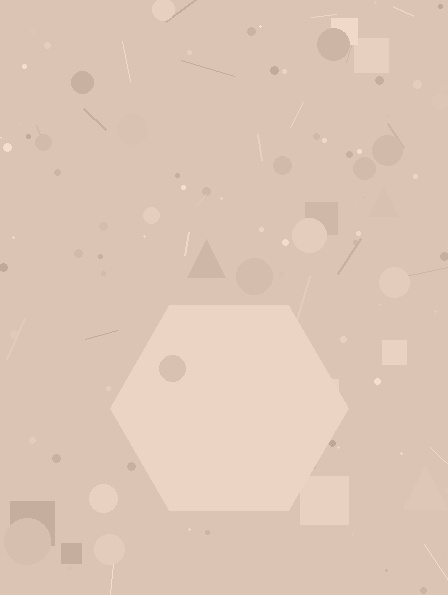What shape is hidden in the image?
A hexagon is hidden in the image.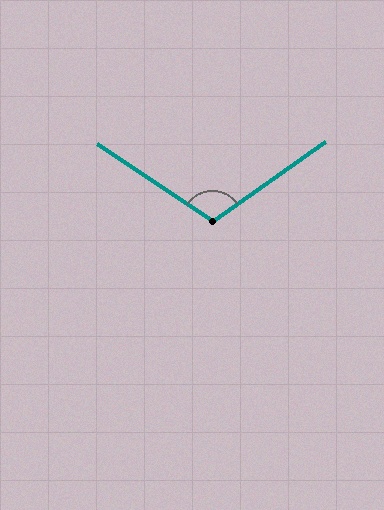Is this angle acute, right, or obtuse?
It is obtuse.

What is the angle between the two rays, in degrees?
Approximately 111 degrees.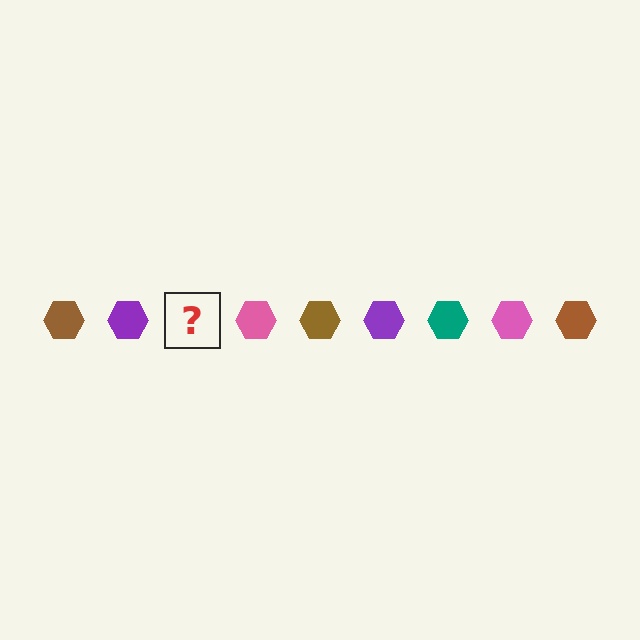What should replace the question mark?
The question mark should be replaced with a teal hexagon.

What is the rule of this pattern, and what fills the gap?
The rule is that the pattern cycles through brown, purple, teal, pink hexagons. The gap should be filled with a teal hexagon.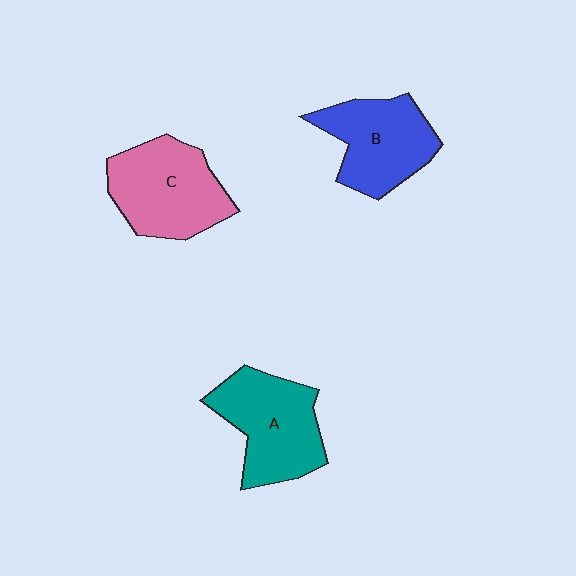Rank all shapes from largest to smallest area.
From largest to smallest: C (pink), A (teal), B (blue).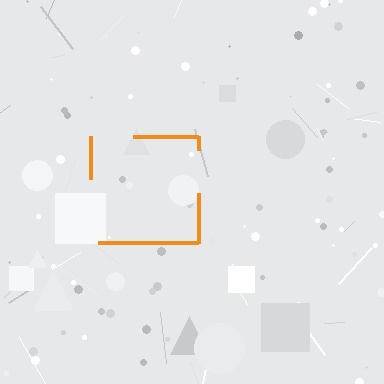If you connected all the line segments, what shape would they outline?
They would outline a square.